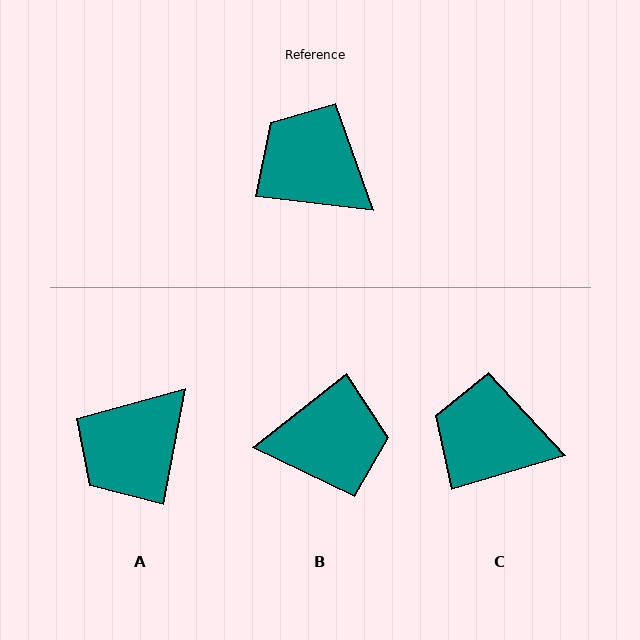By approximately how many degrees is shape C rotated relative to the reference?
Approximately 23 degrees counter-clockwise.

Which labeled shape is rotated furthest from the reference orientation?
B, about 135 degrees away.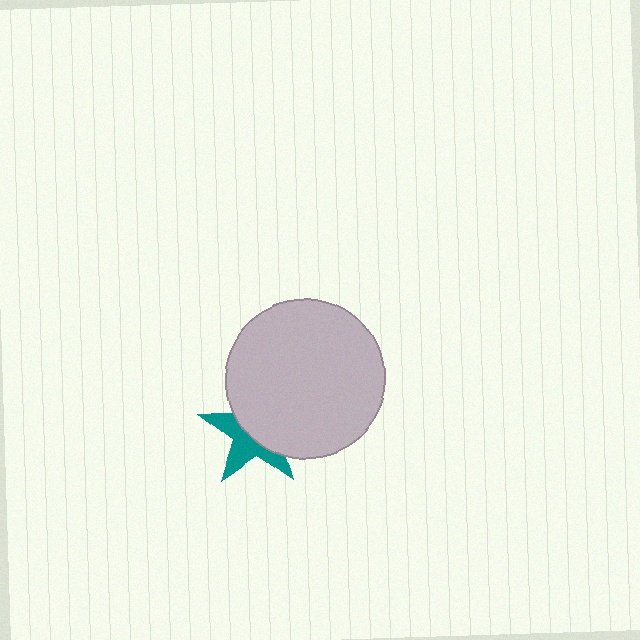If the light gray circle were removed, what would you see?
You would see the complete teal star.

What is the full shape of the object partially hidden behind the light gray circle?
The partially hidden object is a teal star.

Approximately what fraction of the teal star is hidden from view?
Roughly 55% of the teal star is hidden behind the light gray circle.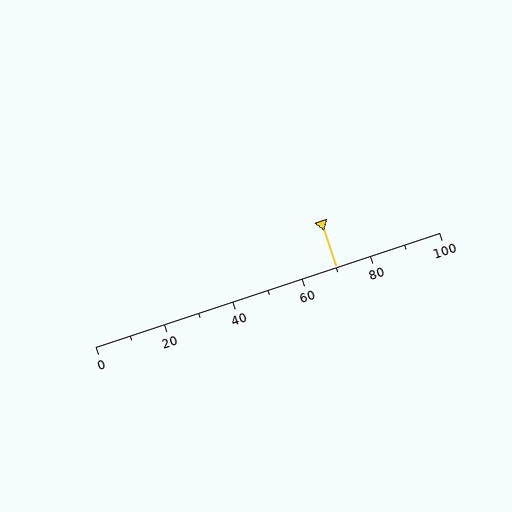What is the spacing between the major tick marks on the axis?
The major ticks are spaced 20 apart.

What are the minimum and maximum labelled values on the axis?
The axis runs from 0 to 100.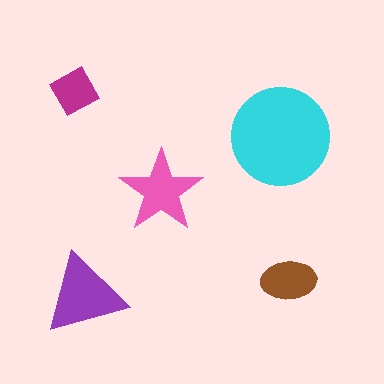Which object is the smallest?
The magenta diamond.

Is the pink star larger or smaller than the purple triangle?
Smaller.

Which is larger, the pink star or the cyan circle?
The cyan circle.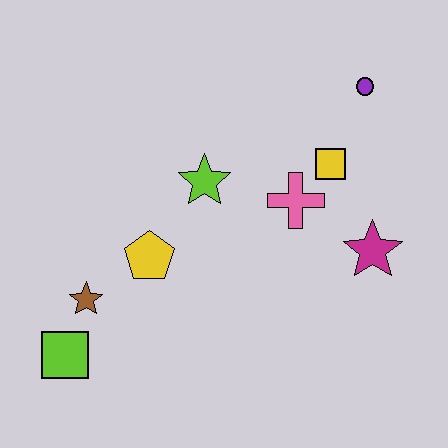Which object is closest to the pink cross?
The yellow square is closest to the pink cross.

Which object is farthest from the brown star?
The purple circle is farthest from the brown star.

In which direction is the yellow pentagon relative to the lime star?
The yellow pentagon is below the lime star.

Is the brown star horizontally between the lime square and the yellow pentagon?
Yes